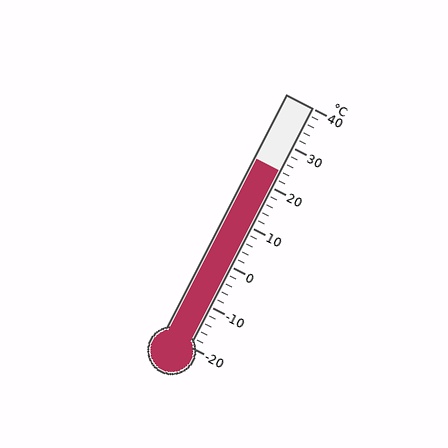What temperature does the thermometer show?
The thermometer shows approximately 24°C.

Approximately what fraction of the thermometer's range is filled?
The thermometer is filled to approximately 75% of its range.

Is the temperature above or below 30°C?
The temperature is below 30°C.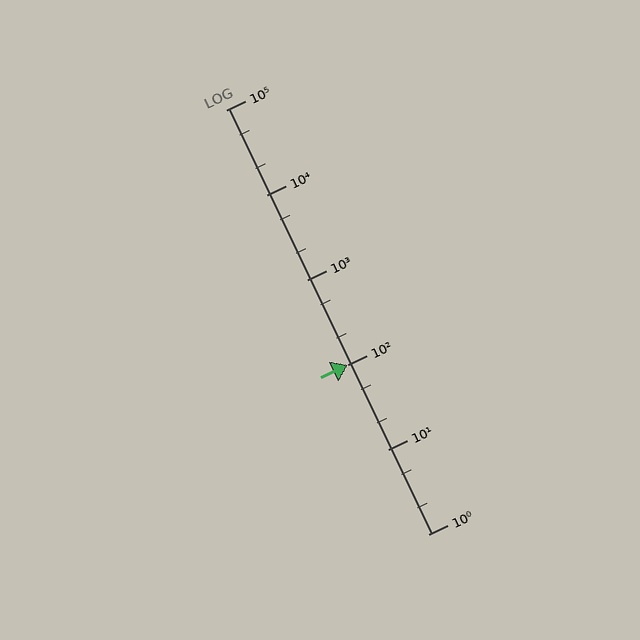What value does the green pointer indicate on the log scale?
The pointer indicates approximately 99.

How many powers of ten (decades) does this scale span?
The scale spans 5 decades, from 1 to 100000.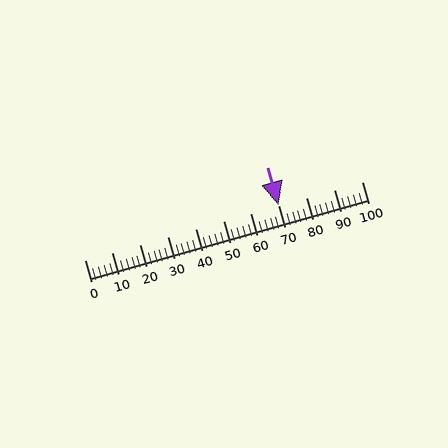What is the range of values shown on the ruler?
The ruler shows values from 0 to 100.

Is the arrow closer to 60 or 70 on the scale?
The arrow is closer to 70.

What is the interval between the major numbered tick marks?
The major tick marks are spaced 10 units apart.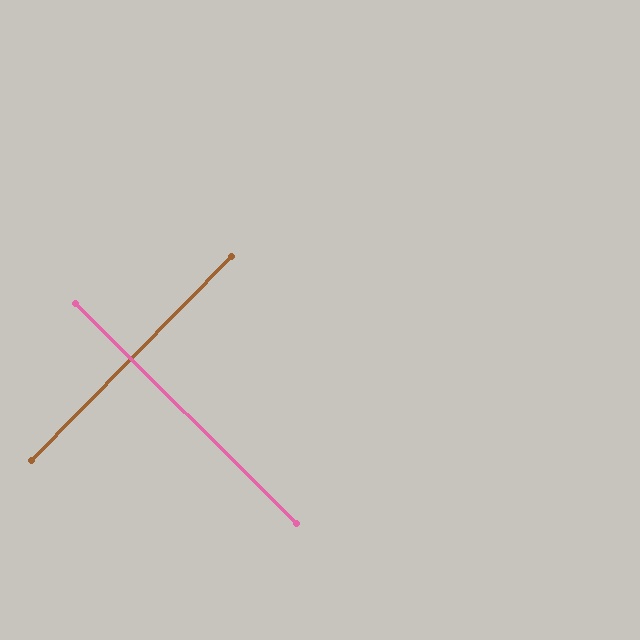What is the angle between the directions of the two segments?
Approximately 90 degrees.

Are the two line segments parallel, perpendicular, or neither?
Perpendicular — they meet at approximately 90°.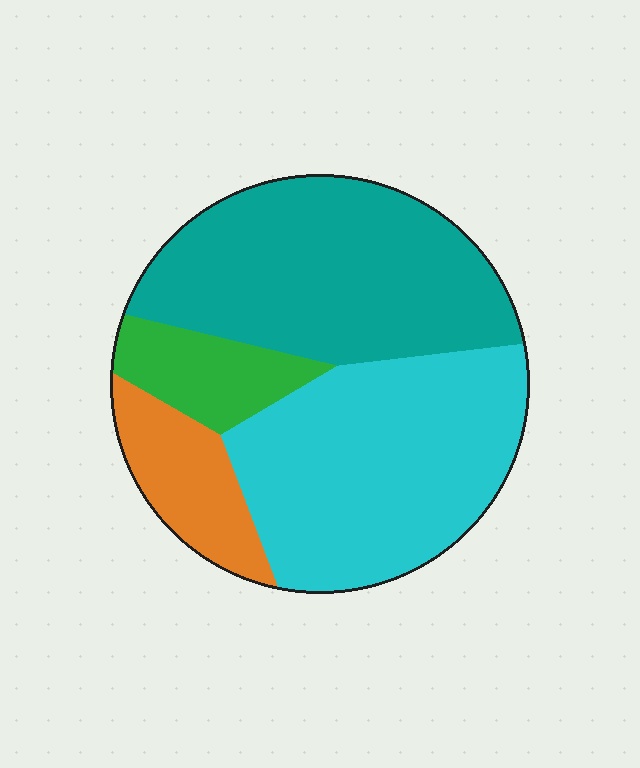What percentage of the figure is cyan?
Cyan takes up between a quarter and a half of the figure.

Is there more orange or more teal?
Teal.